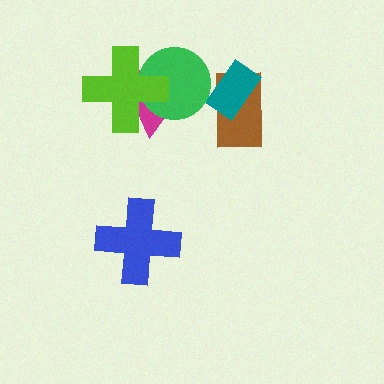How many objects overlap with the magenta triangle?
2 objects overlap with the magenta triangle.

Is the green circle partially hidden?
Yes, it is partially covered by another shape.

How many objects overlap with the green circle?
2 objects overlap with the green circle.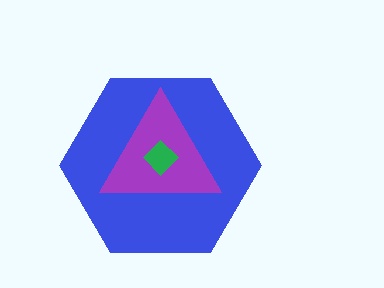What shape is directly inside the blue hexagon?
The purple triangle.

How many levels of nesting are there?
3.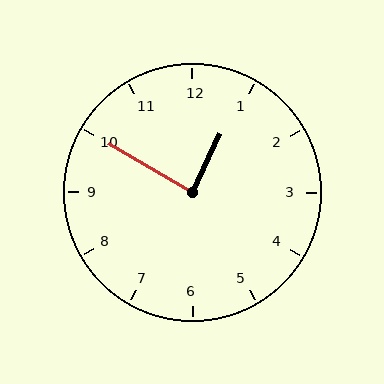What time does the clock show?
12:50.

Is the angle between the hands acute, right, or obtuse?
It is right.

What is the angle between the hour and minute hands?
Approximately 85 degrees.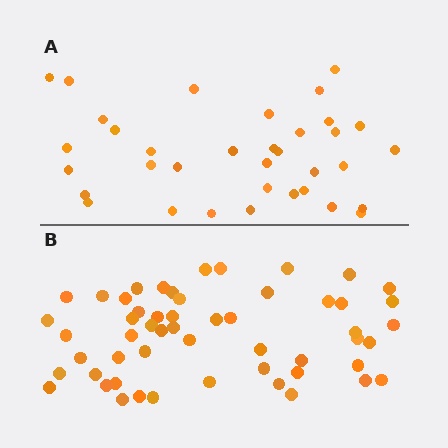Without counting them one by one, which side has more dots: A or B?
Region B (the bottom region) has more dots.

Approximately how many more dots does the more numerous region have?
Region B has approximately 20 more dots than region A.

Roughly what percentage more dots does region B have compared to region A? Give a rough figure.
About 55% more.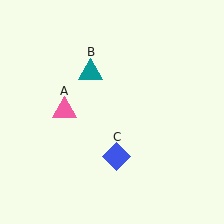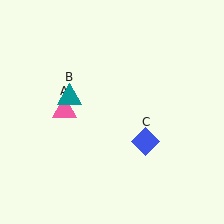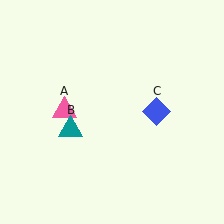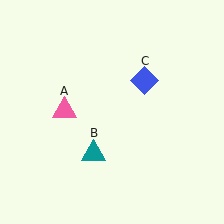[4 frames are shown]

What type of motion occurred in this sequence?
The teal triangle (object B), blue diamond (object C) rotated counterclockwise around the center of the scene.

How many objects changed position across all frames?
2 objects changed position: teal triangle (object B), blue diamond (object C).